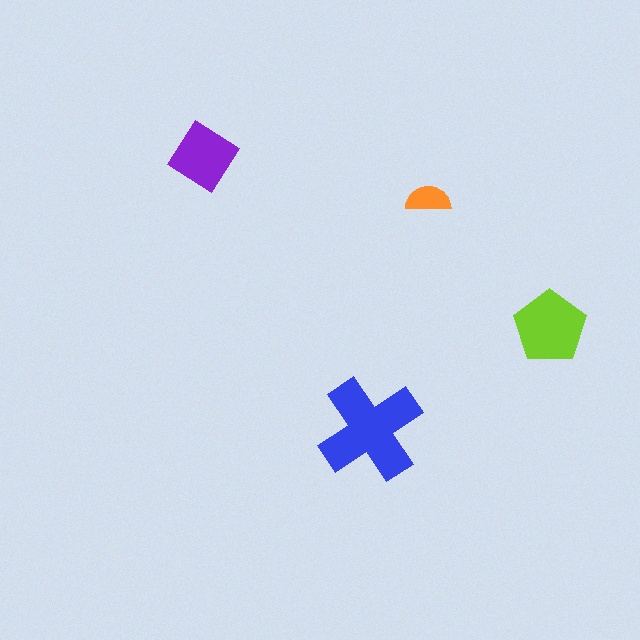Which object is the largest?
The blue cross.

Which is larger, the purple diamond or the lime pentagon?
The lime pentagon.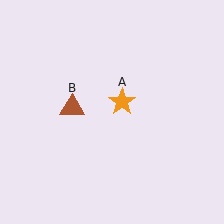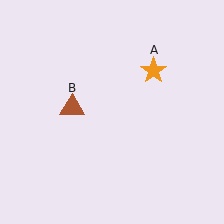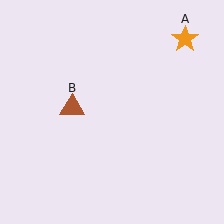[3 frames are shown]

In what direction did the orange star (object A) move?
The orange star (object A) moved up and to the right.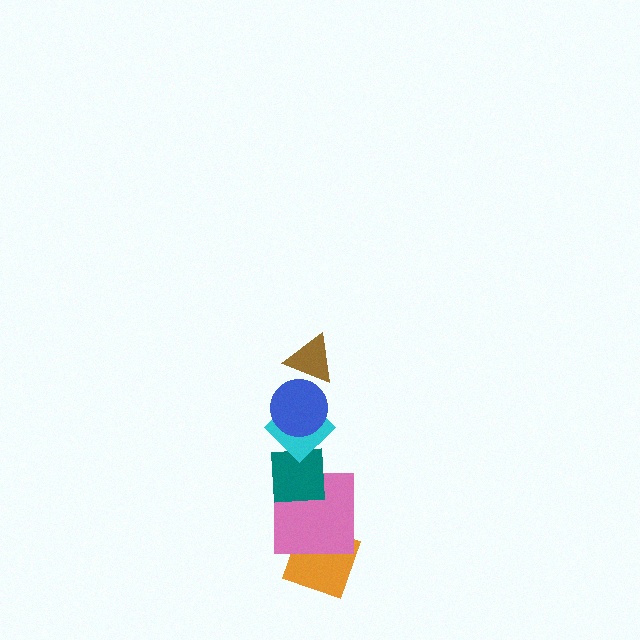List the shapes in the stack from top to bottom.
From top to bottom: the brown triangle, the blue circle, the cyan diamond, the teal square, the pink square, the orange diamond.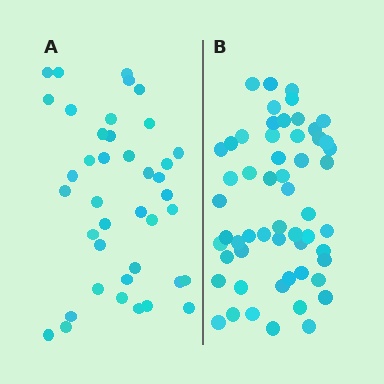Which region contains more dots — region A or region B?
Region B (the right region) has more dots.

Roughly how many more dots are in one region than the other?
Region B has approximately 15 more dots than region A.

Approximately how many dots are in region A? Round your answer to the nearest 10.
About 40 dots.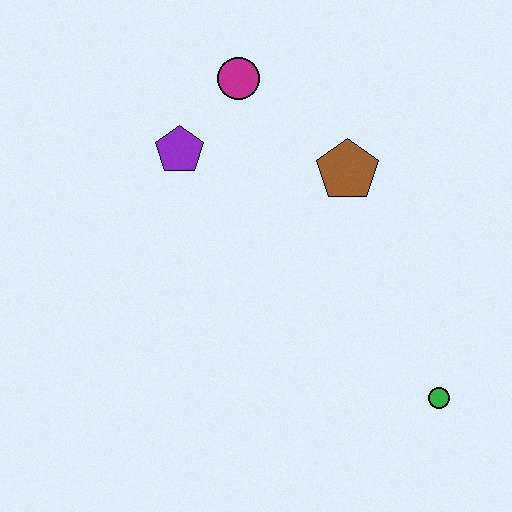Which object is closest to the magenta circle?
The purple pentagon is closest to the magenta circle.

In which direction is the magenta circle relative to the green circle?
The magenta circle is above the green circle.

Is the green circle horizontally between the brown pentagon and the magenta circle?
No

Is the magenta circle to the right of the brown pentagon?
No